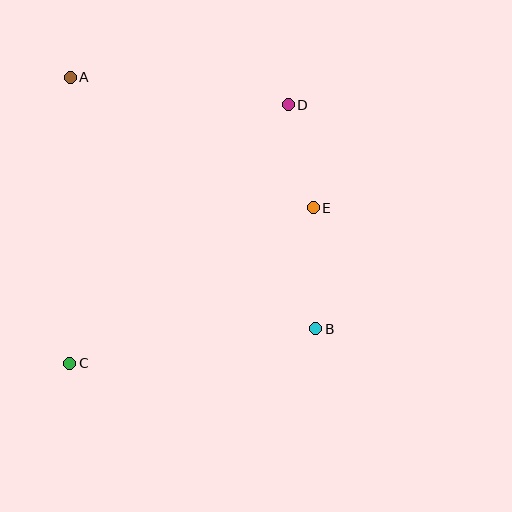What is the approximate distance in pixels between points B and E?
The distance between B and E is approximately 121 pixels.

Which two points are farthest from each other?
Points A and B are farthest from each other.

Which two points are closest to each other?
Points D and E are closest to each other.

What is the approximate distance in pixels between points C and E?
The distance between C and E is approximately 289 pixels.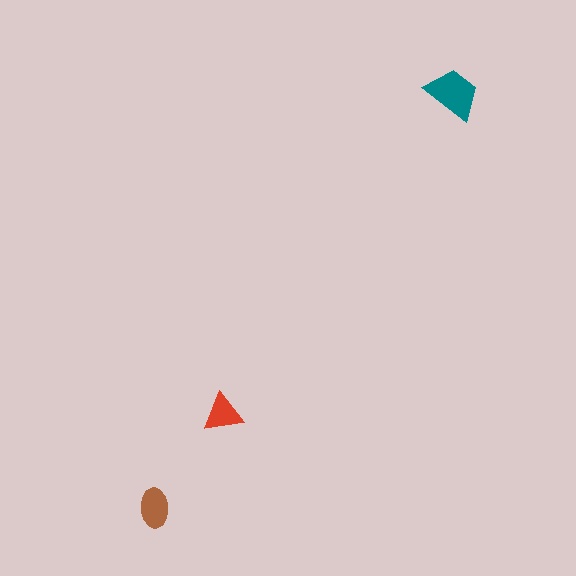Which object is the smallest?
The red triangle.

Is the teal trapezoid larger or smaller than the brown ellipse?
Larger.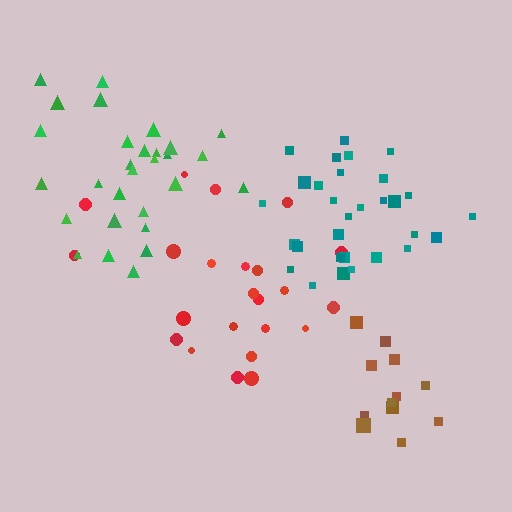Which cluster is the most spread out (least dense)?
Red.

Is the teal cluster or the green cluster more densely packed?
Teal.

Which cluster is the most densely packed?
Brown.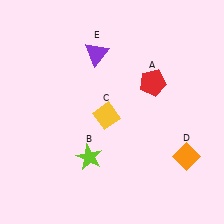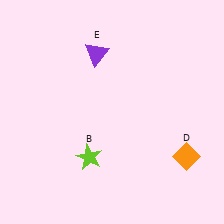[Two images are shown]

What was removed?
The yellow diamond (C), the red pentagon (A) were removed in Image 2.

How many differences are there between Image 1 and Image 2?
There are 2 differences between the two images.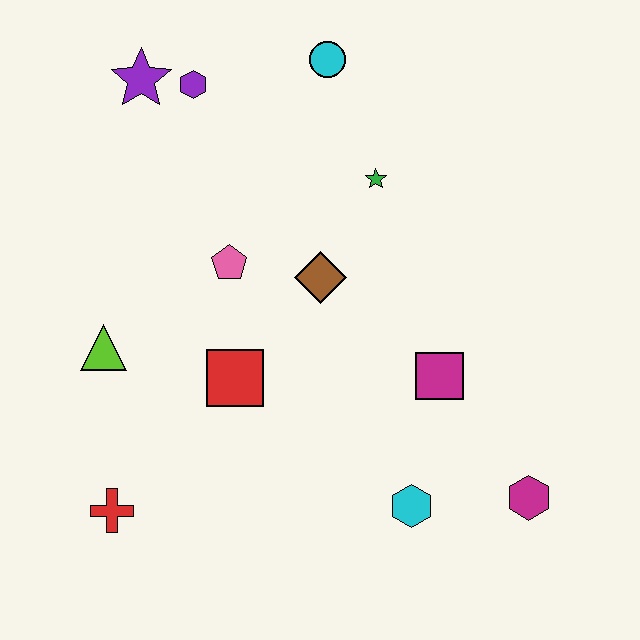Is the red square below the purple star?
Yes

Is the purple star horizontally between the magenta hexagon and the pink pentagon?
No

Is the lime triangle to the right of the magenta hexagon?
No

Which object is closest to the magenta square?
The cyan hexagon is closest to the magenta square.